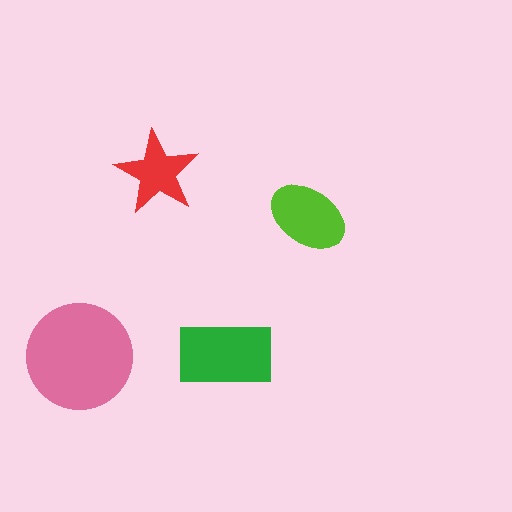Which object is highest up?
The red star is topmost.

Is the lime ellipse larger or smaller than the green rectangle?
Smaller.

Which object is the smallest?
The red star.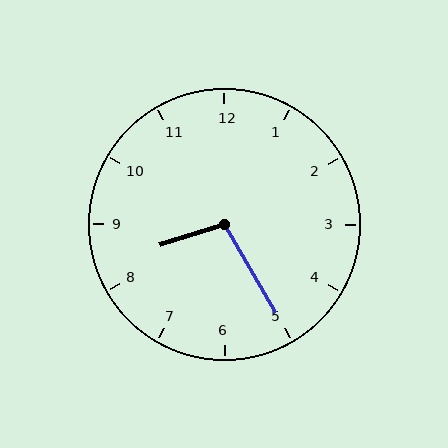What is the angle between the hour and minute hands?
Approximately 102 degrees.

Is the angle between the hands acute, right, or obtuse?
It is obtuse.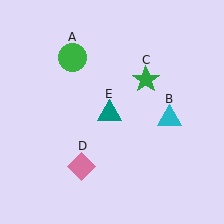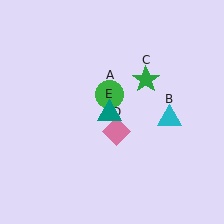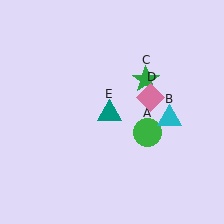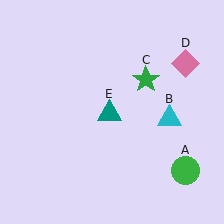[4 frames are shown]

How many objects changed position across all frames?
2 objects changed position: green circle (object A), pink diamond (object D).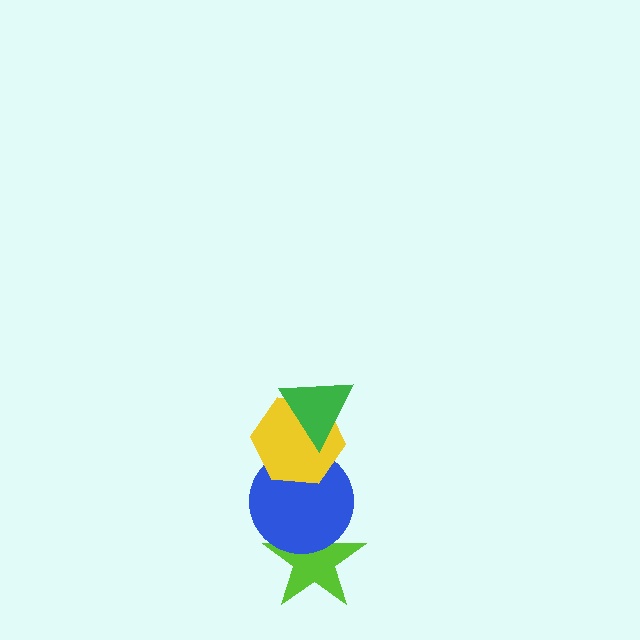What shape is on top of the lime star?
The blue circle is on top of the lime star.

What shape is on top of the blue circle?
The yellow hexagon is on top of the blue circle.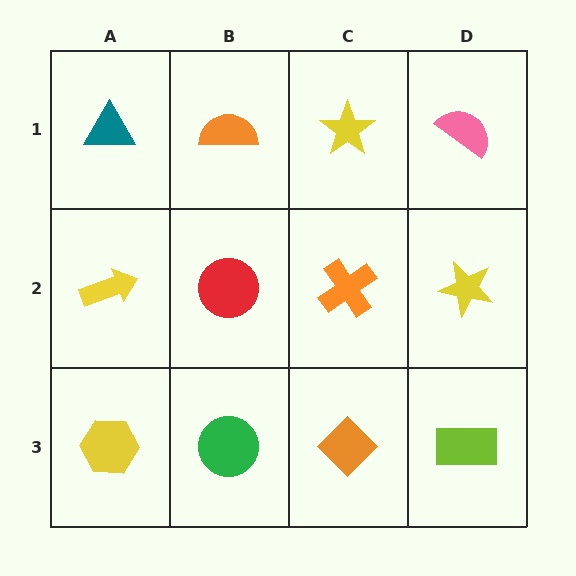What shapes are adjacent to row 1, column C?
An orange cross (row 2, column C), an orange semicircle (row 1, column B), a pink semicircle (row 1, column D).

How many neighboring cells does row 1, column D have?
2.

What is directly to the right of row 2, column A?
A red circle.